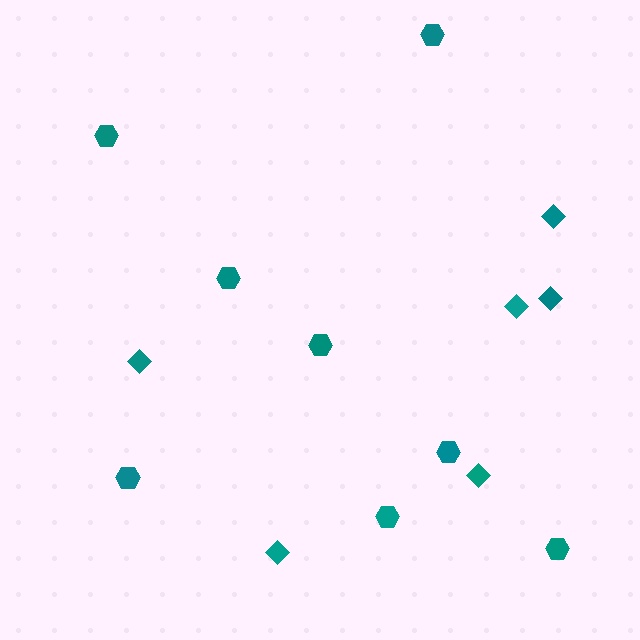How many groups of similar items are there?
There are 2 groups: one group of hexagons (8) and one group of diamonds (6).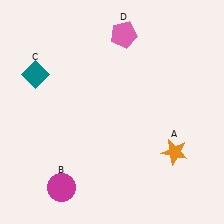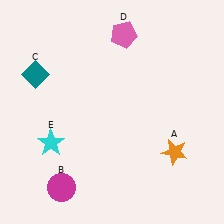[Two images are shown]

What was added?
A cyan star (E) was added in Image 2.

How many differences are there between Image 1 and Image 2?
There is 1 difference between the two images.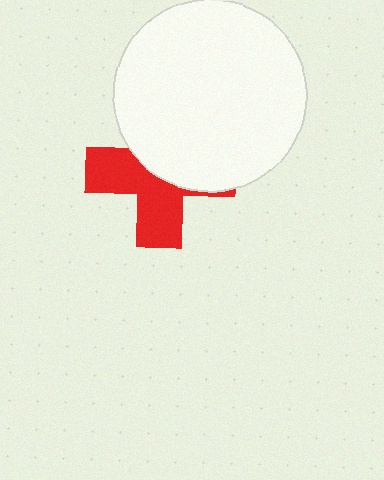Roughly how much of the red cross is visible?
About half of it is visible (roughly 49%).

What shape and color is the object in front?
The object in front is a white circle.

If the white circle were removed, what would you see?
You would see the complete red cross.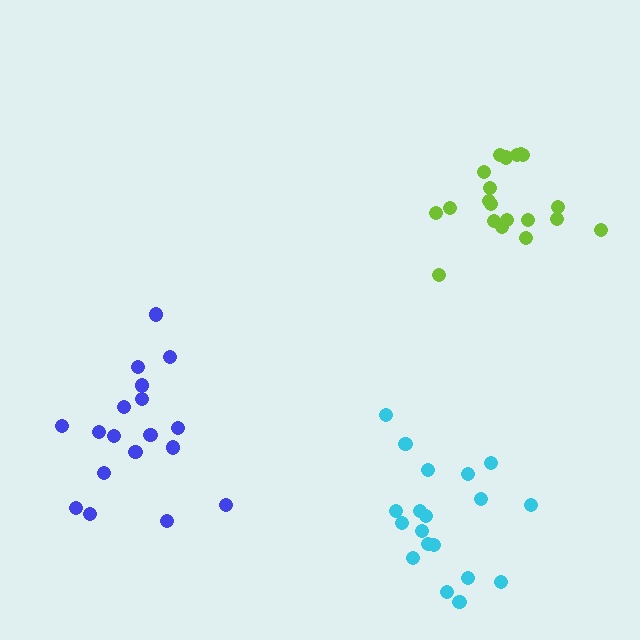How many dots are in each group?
Group 1: 18 dots, Group 2: 19 dots, Group 3: 20 dots (57 total).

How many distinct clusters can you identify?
There are 3 distinct clusters.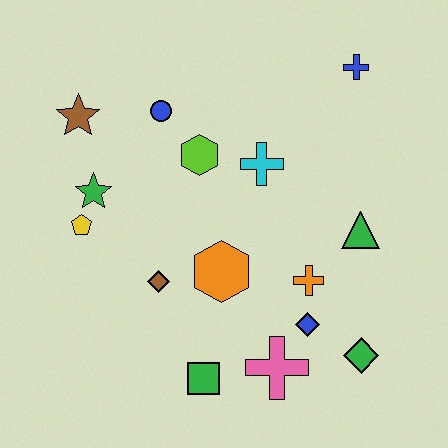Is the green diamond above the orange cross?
No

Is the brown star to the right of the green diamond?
No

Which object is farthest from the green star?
The green diamond is farthest from the green star.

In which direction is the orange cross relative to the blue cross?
The orange cross is below the blue cross.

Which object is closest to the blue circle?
The lime hexagon is closest to the blue circle.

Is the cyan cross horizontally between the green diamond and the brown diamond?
Yes